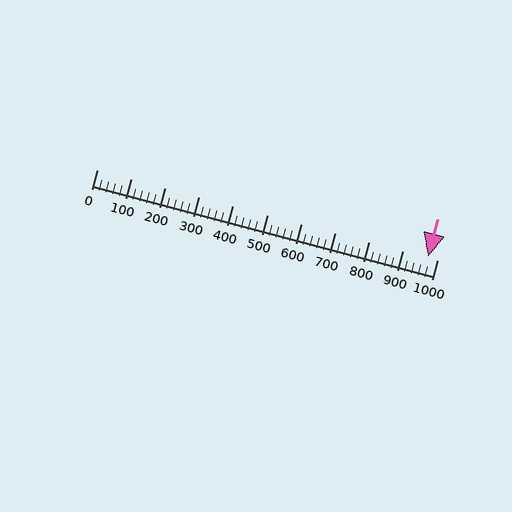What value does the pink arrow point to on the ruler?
The pink arrow points to approximately 972.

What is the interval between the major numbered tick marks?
The major tick marks are spaced 100 units apart.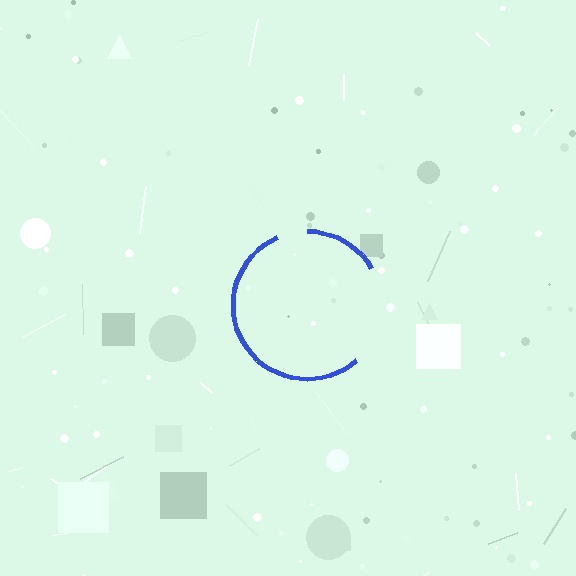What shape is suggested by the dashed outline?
The dashed outline suggests a circle.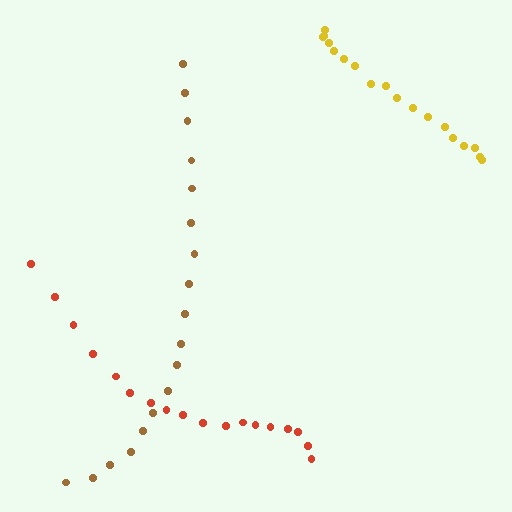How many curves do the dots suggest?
There are 3 distinct paths.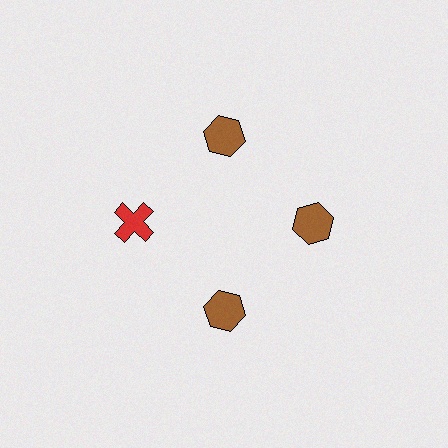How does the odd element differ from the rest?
It differs in both color (red instead of brown) and shape (cross instead of hexagon).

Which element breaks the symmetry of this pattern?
The red cross at roughly the 9 o'clock position breaks the symmetry. All other shapes are brown hexagons.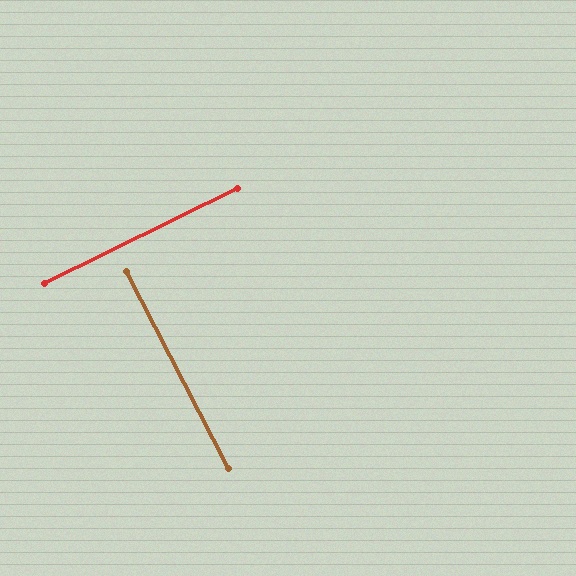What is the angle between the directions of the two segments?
Approximately 89 degrees.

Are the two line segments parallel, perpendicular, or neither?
Perpendicular — they meet at approximately 89°.